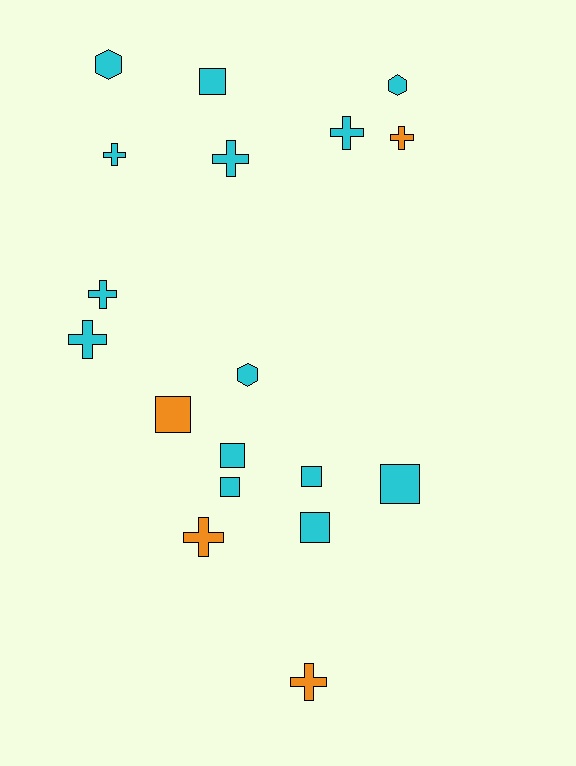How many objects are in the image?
There are 18 objects.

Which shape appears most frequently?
Cross, with 8 objects.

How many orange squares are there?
There is 1 orange square.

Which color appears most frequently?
Cyan, with 14 objects.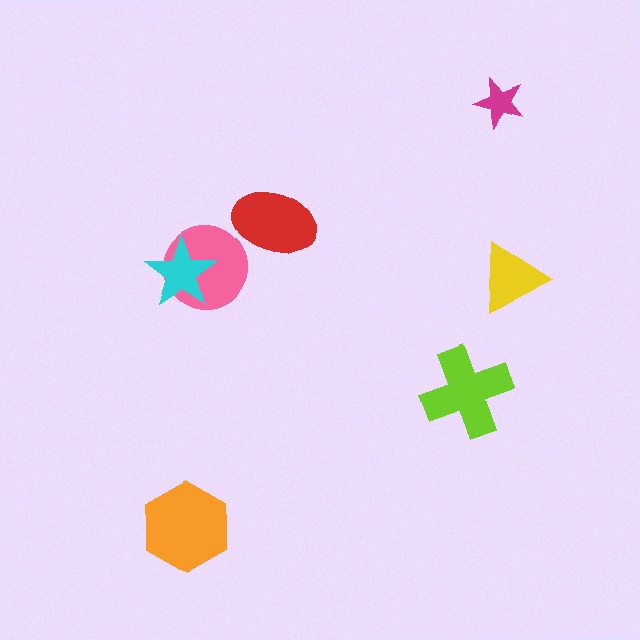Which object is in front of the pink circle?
The cyan star is in front of the pink circle.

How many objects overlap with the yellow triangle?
0 objects overlap with the yellow triangle.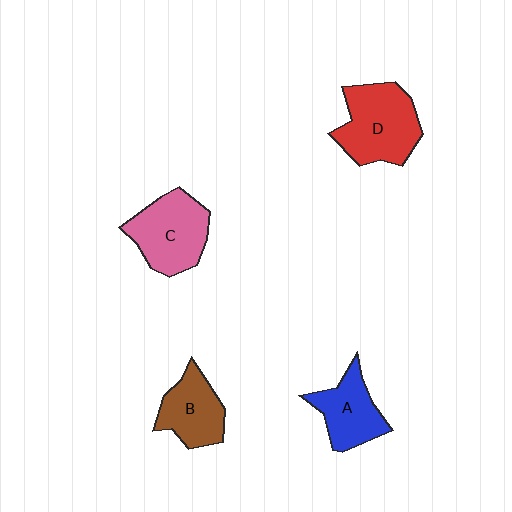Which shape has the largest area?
Shape D (red).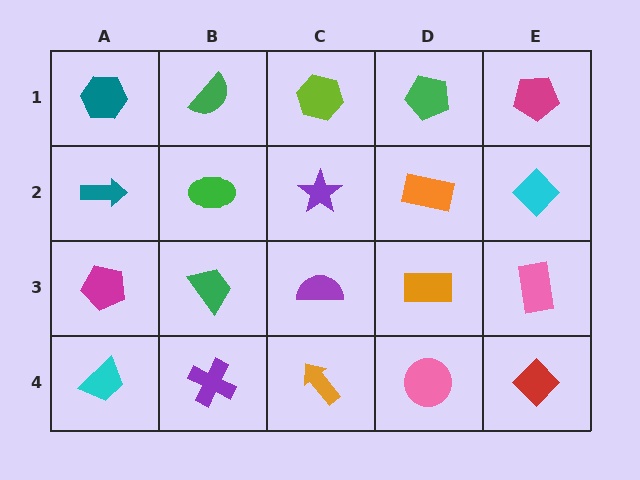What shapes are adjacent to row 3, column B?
A green ellipse (row 2, column B), a purple cross (row 4, column B), a magenta pentagon (row 3, column A), a purple semicircle (row 3, column C).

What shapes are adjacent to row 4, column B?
A green trapezoid (row 3, column B), a cyan trapezoid (row 4, column A), an orange arrow (row 4, column C).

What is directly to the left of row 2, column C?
A green ellipse.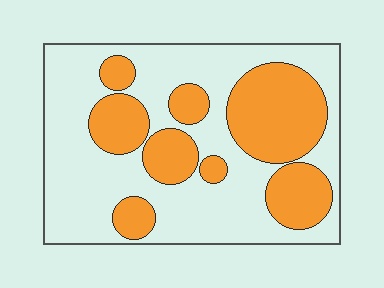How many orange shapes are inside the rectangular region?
8.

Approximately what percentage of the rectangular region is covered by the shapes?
Approximately 35%.